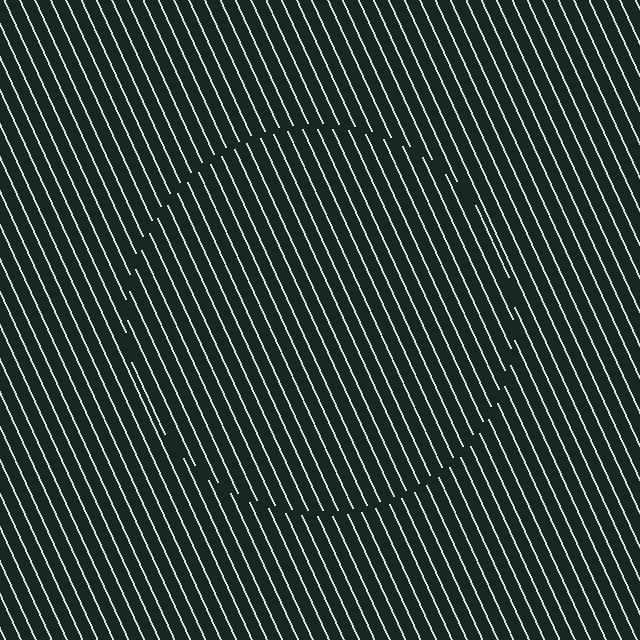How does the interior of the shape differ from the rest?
The interior of the shape contains the same grating, shifted by half a period — the contour is defined by the phase discontinuity where line-ends from the inner and outer gratings abut.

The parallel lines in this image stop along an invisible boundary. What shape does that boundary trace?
An illusory circle. The interior of the shape contains the same grating, shifted by half a period — the contour is defined by the phase discontinuity where line-ends from the inner and outer gratings abut.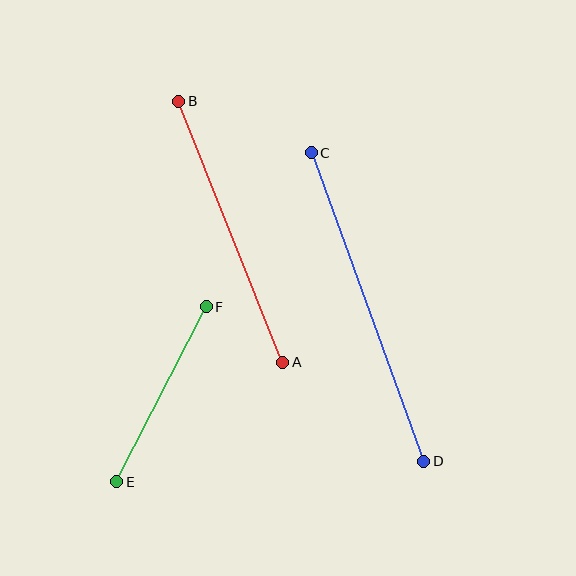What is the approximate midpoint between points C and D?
The midpoint is at approximately (368, 307) pixels.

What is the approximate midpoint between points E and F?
The midpoint is at approximately (162, 394) pixels.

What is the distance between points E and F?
The distance is approximately 196 pixels.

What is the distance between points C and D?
The distance is approximately 328 pixels.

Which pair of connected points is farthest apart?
Points C and D are farthest apart.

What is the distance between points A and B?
The distance is approximately 281 pixels.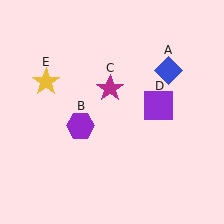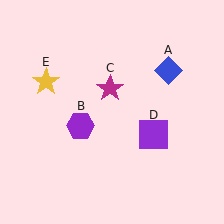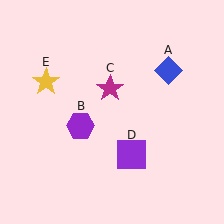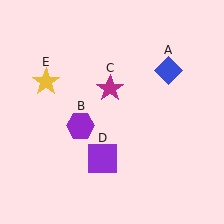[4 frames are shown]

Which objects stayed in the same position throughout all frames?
Blue diamond (object A) and purple hexagon (object B) and magenta star (object C) and yellow star (object E) remained stationary.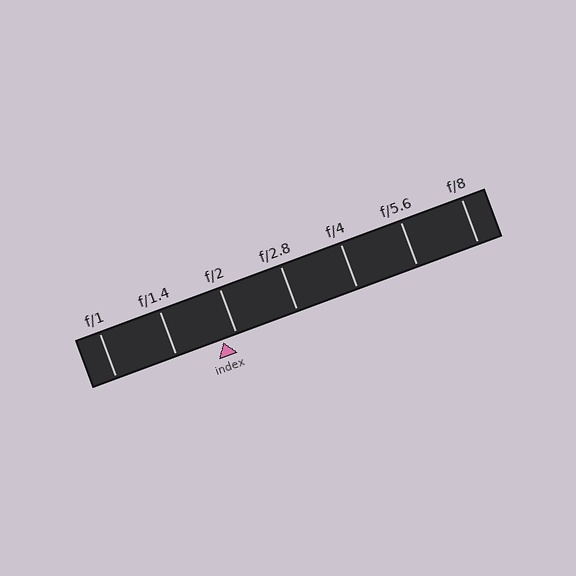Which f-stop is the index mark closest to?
The index mark is closest to f/2.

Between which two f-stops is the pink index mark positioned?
The index mark is between f/1.4 and f/2.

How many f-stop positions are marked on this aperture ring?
There are 7 f-stop positions marked.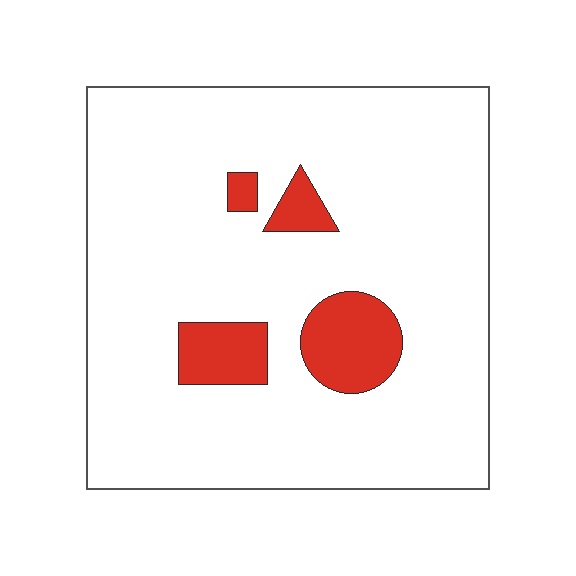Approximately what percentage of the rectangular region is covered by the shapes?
Approximately 10%.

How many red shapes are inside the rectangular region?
4.